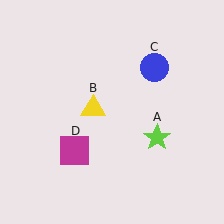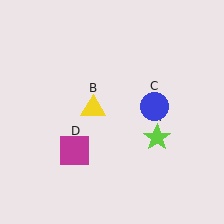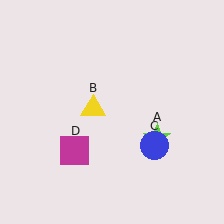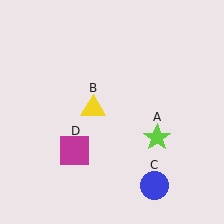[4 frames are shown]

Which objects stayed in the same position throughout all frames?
Lime star (object A) and yellow triangle (object B) and magenta square (object D) remained stationary.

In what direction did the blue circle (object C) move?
The blue circle (object C) moved down.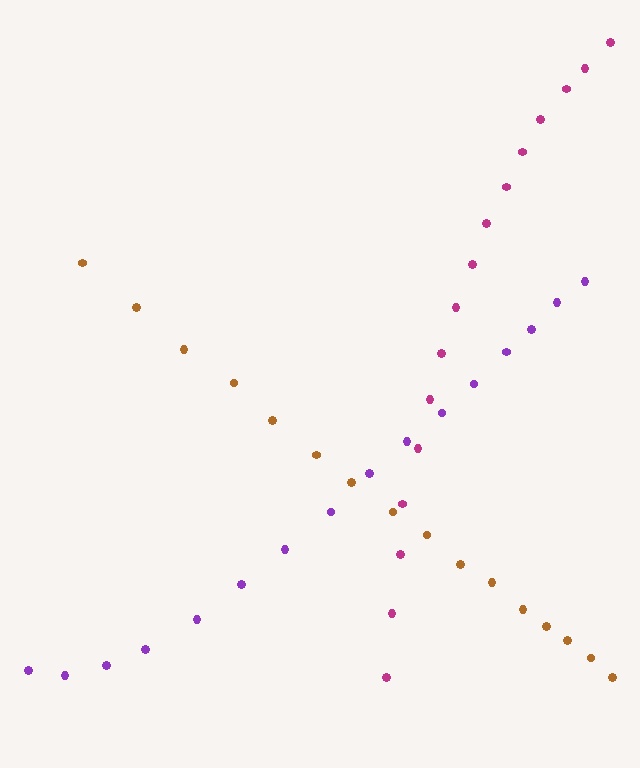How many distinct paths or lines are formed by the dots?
There are 3 distinct paths.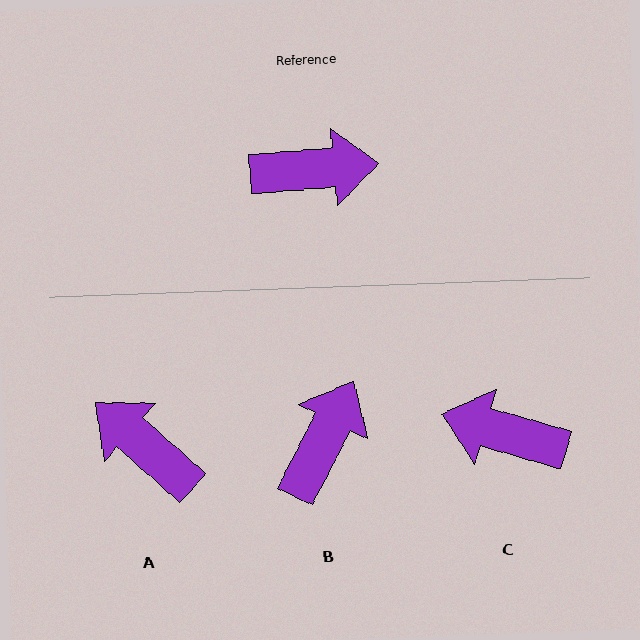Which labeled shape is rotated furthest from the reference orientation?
C, about 159 degrees away.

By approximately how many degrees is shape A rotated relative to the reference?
Approximately 134 degrees counter-clockwise.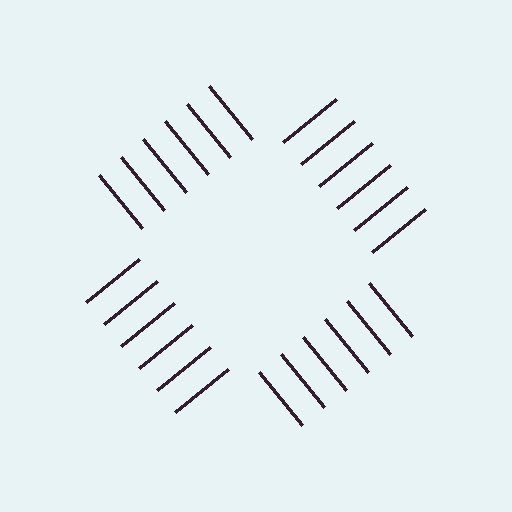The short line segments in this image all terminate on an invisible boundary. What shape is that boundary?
An illusory square — the line segments terminate on its edges but no continuous stroke is drawn.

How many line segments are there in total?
24 — 6 along each of the 4 edges.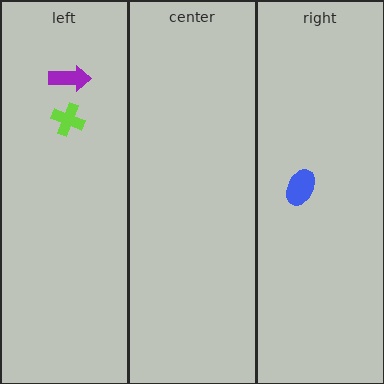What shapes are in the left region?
The purple arrow, the lime cross.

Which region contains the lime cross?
The left region.